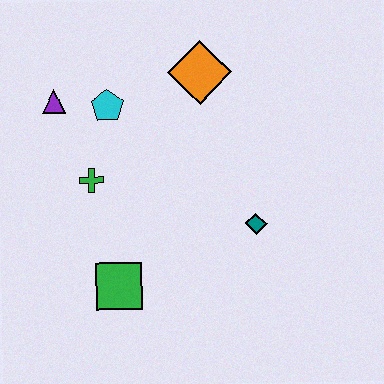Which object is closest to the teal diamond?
The green square is closest to the teal diamond.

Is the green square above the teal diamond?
No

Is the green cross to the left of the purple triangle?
No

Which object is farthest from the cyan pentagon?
The teal diamond is farthest from the cyan pentagon.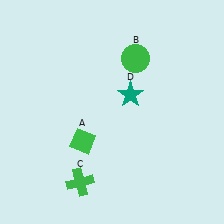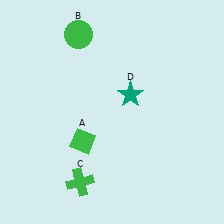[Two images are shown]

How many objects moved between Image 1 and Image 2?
1 object moved between the two images.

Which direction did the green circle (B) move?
The green circle (B) moved left.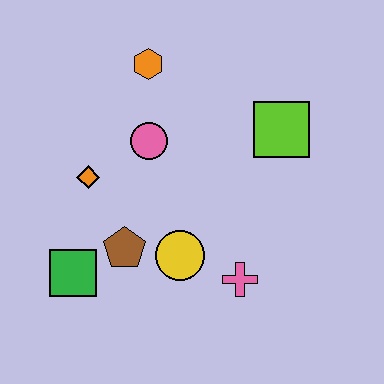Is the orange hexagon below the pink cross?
No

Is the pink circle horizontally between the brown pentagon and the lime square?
Yes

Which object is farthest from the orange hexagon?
The pink cross is farthest from the orange hexagon.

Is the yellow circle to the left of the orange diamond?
No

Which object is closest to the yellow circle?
The brown pentagon is closest to the yellow circle.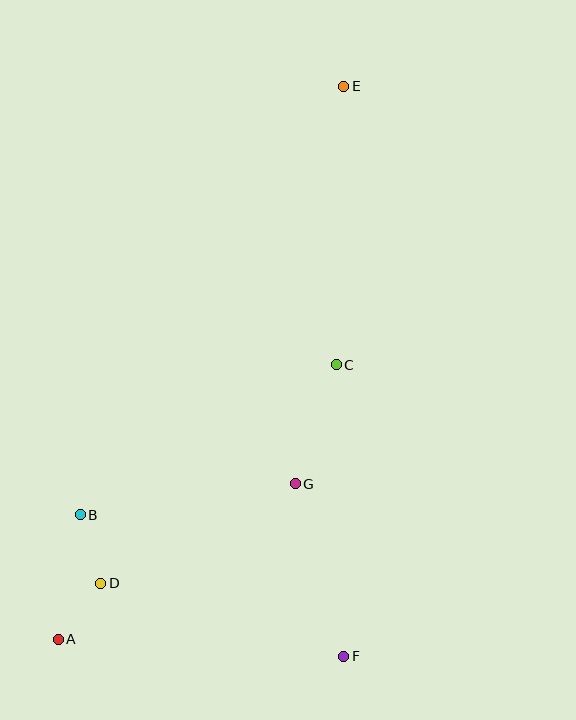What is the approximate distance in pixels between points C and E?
The distance between C and E is approximately 278 pixels.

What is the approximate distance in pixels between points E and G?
The distance between E and G is approximately 400 pixels.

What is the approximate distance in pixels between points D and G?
The distance between D and G is approximately 219 pixels.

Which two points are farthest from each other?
Points A and E are farthest from each other.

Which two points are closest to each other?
Points A and D are closest to each other.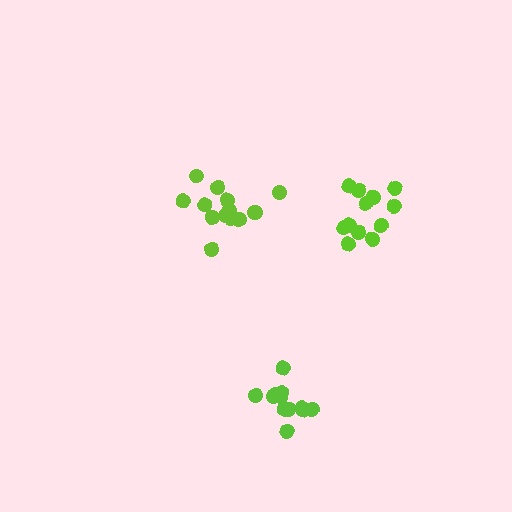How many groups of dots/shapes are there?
There are 3 groups.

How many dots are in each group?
Group 1: 14 dots, Group 2: 12 dots, Group 3: 12 dots (38 total).